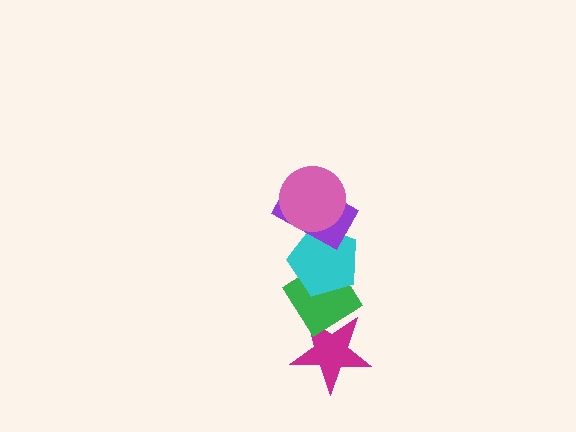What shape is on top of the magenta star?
The green diamond is on top of the magenta star.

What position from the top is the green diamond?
The green diamond is 4th from the top.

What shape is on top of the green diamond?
The cyan pentagon is on top of the green diamond.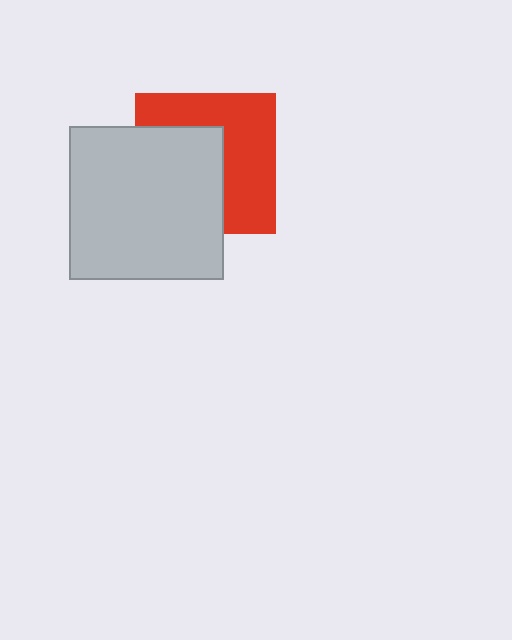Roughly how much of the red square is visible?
About half of it is visible (roughly 52%).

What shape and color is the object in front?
The object in front is a light gray square.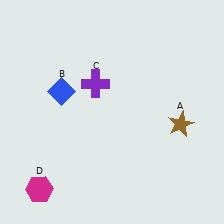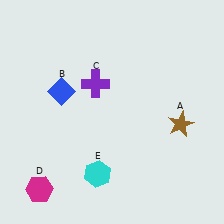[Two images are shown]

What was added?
A cyan hexagon (E) was added in Image 2.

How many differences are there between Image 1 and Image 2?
There is 1 difference between the two images.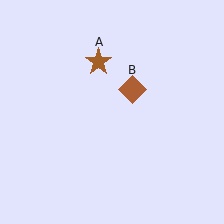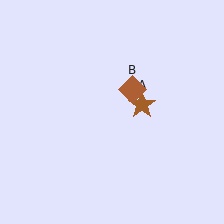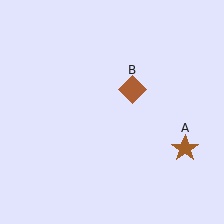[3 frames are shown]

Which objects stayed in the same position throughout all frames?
Brown diamond (object B) remained stationary.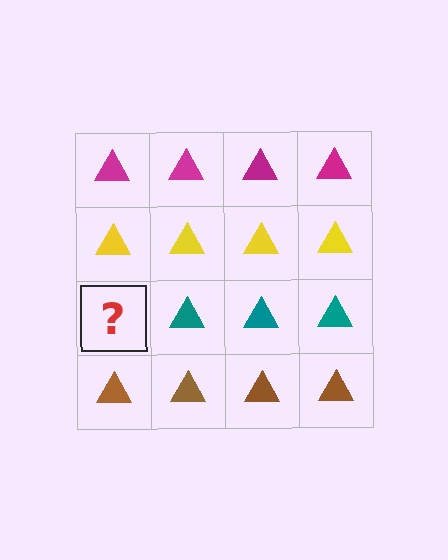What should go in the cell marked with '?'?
The missing cell should contain a teal triangle.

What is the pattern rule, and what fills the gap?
The rule is that each row has a consistent color. The gap should be filled with a teal triangle.